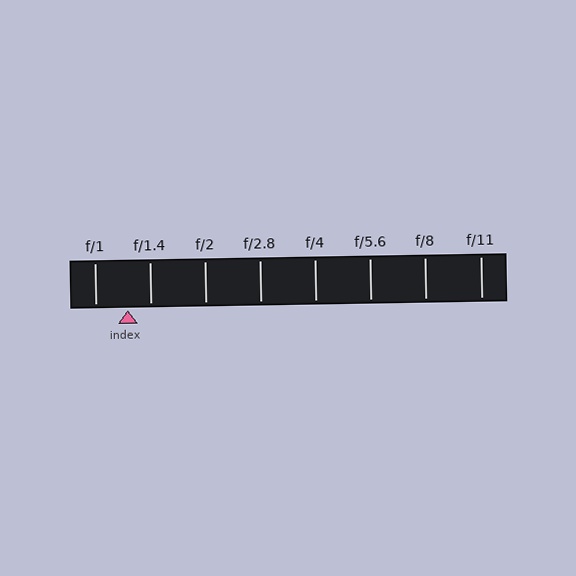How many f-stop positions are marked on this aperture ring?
There are 8 f-stop positions marked.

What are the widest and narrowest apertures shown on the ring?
The widest aperture shown is f/1 and the narrowest is f/11.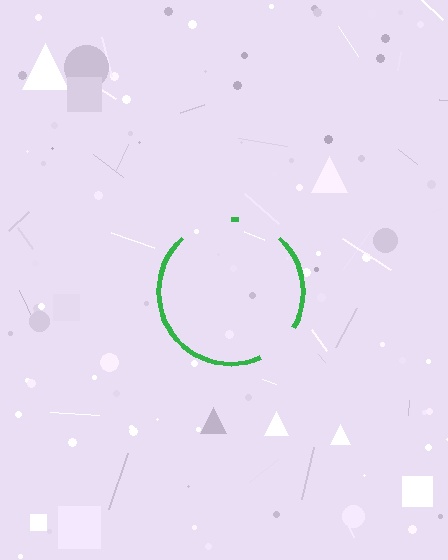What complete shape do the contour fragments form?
The contour fragments form a circle.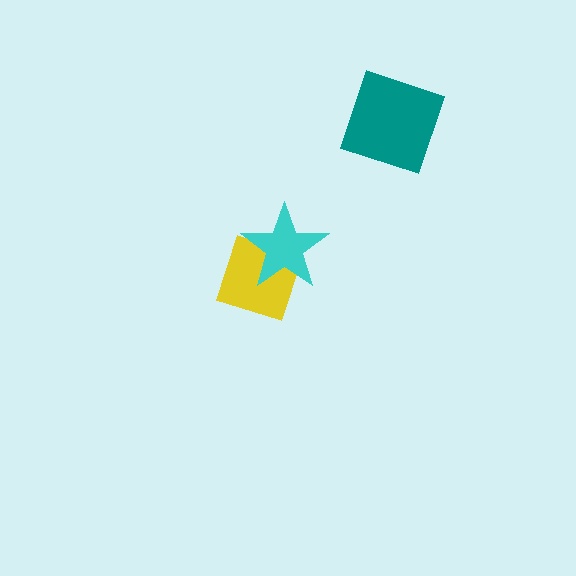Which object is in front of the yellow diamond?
The cyan star is in front of the yellow diamond.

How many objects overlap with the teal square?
0 objects overlap with the teal square.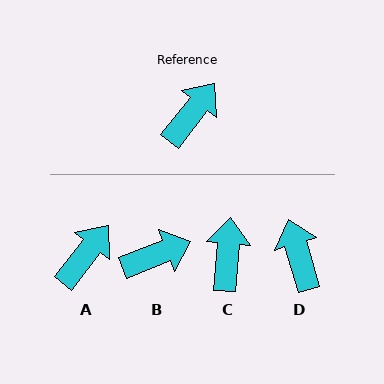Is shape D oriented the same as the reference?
No, it is off by about 54 degrees.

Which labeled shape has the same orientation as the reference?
A.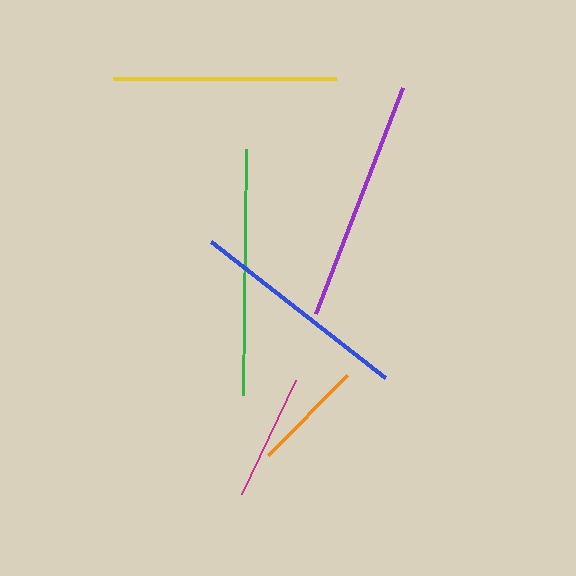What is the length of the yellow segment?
The yellow segment is approximately 223 pixels long.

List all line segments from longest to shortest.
From longest to shortest: green, purple, yellow, blue, magenta, orange.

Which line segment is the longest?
The green line is the longest at approximately 246 pixels.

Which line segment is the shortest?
The orange line is the shortest at approximately 113 pixels.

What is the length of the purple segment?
The purple segment is approximately 242 pixels long.